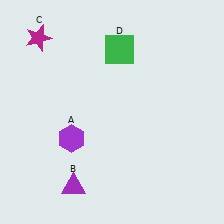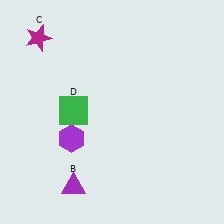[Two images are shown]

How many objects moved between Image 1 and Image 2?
1 object moved between the two images.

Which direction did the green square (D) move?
The green square (D) moved down.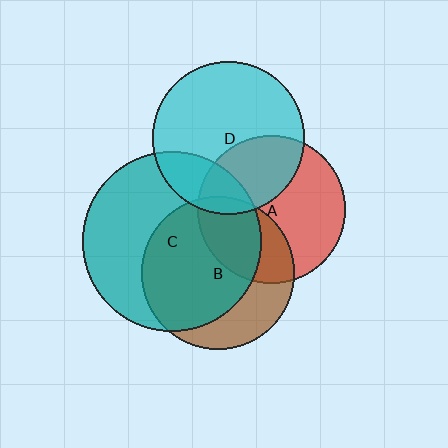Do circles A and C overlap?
Yes.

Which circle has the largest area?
Circle C (teal).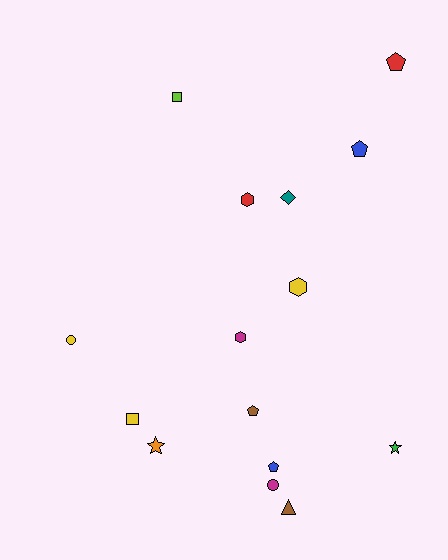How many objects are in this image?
There are 15 objects.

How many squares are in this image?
There are 2 squares.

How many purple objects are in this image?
There are no purple objects.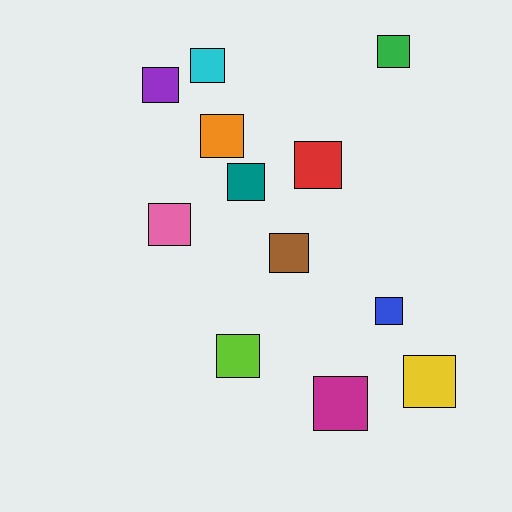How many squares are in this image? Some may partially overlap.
There are 12 squares.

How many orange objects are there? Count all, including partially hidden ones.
There is 1 orange object.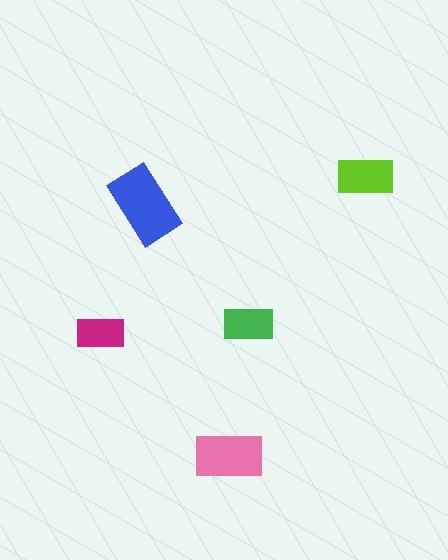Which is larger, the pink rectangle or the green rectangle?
The pink one.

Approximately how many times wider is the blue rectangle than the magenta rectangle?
About 1.5 times wider.